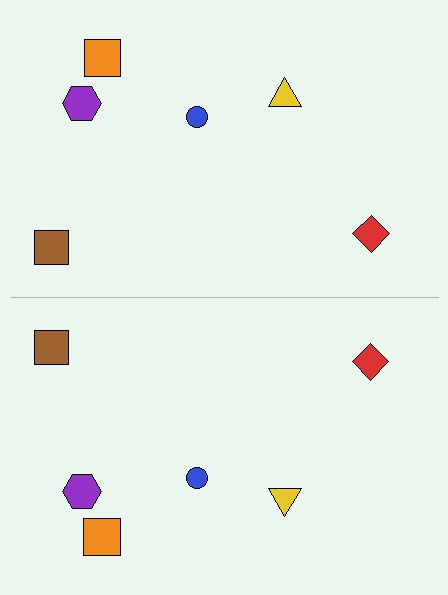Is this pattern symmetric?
Yes, this pattern has bilateral (reflection) symmetry.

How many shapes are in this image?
There are 12 shapes in this image.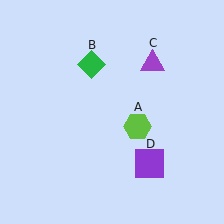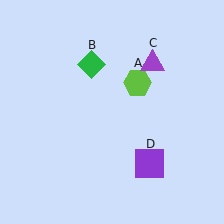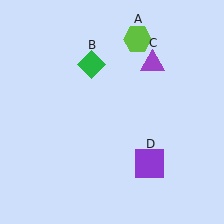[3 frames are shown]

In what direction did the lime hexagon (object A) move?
The lime hexagon (object A) moved up.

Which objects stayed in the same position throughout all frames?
Green diamond (object B) and purple triangle (object C) and purple square (object D) remained stationary.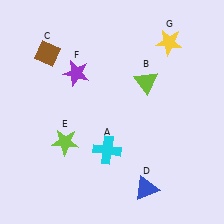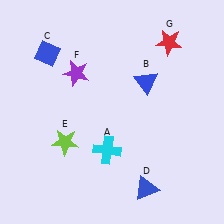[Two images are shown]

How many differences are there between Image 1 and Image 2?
There are 3 differences between the two images.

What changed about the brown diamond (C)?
In Image 1, C is brown. In Image 2, it changed to blue.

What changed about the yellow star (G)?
In Image 1, G is yellow. In Image 2, it changed to red.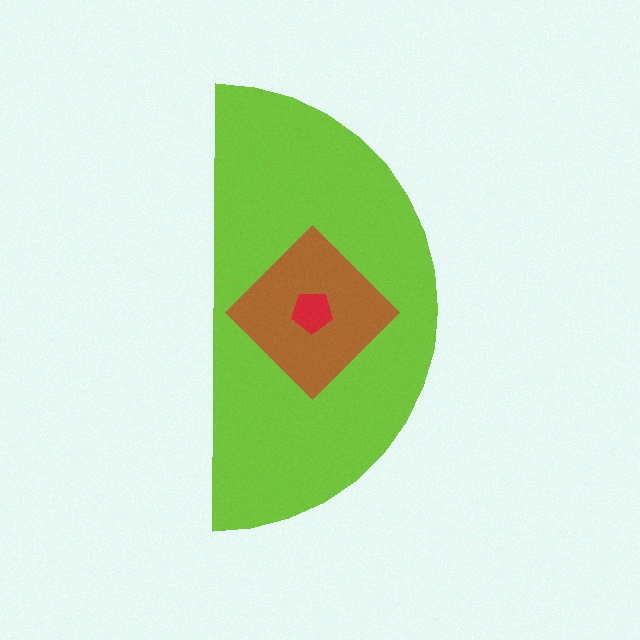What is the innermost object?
The red pentagon.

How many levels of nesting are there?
3.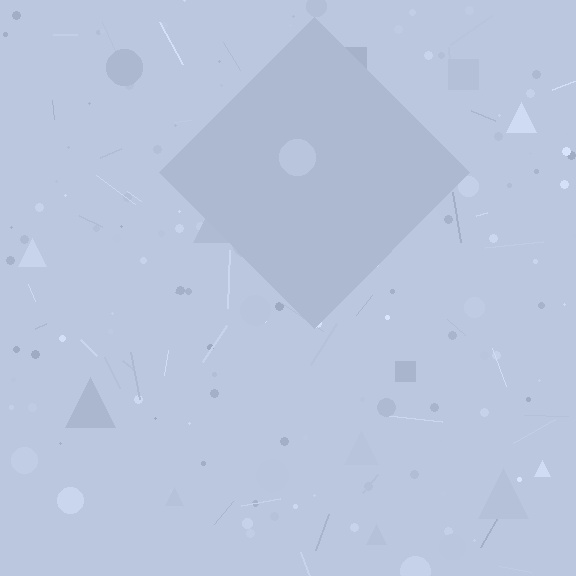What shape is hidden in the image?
A diamond is hidden in the image.